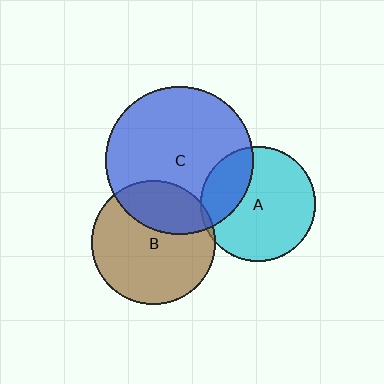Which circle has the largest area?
Circle C (blue).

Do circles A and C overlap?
Yes.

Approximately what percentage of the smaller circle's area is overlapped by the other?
Approximately 25%.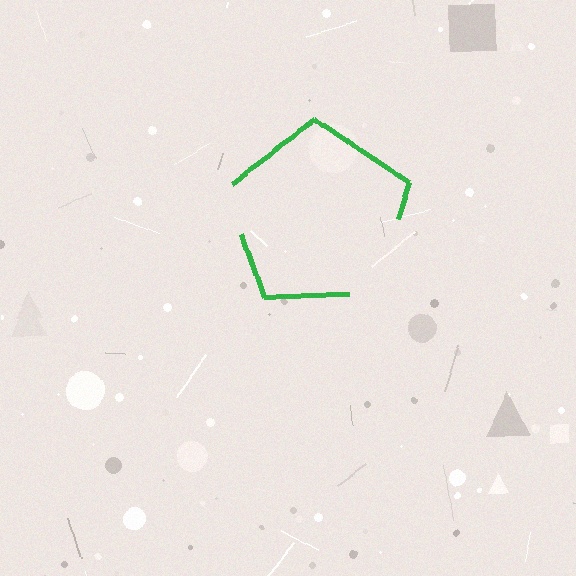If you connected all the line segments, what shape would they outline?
They would outline a pentagon.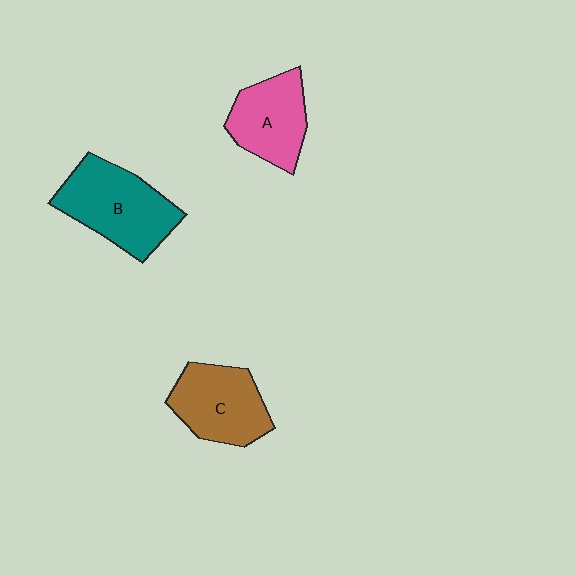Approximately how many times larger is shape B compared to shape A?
Approximately 1.3 times.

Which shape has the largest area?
Shape B (teal).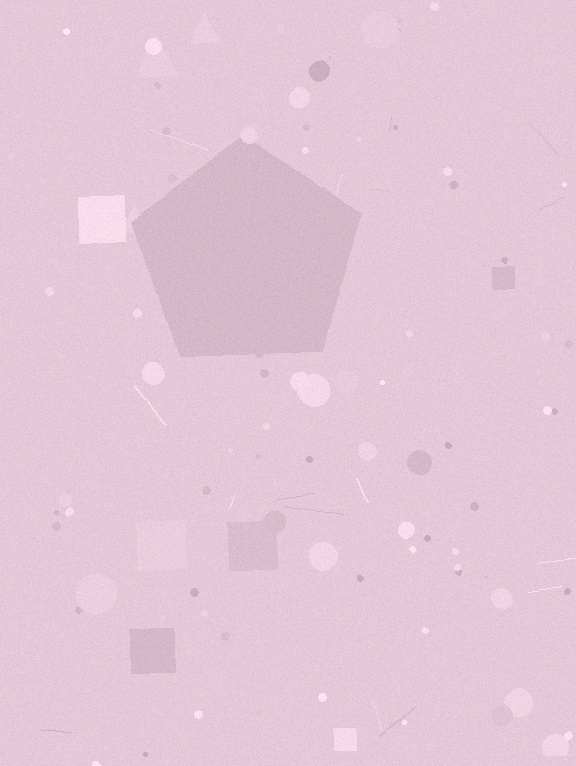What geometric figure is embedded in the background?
A pentagon is embedded in the background.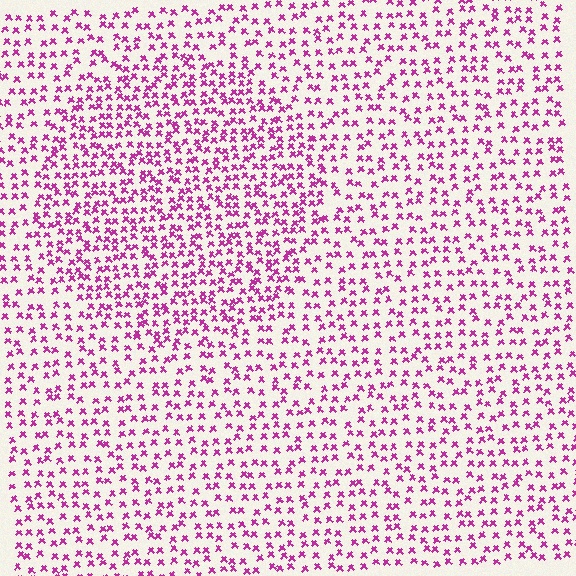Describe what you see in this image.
The image contains small magenta elements arranged at two different densities. A circle-shaped region is visible where the elements are more densely packed than the surrounding area.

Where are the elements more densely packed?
The elements are more densely packed inside the circle boundary.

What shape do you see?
I see a circle.